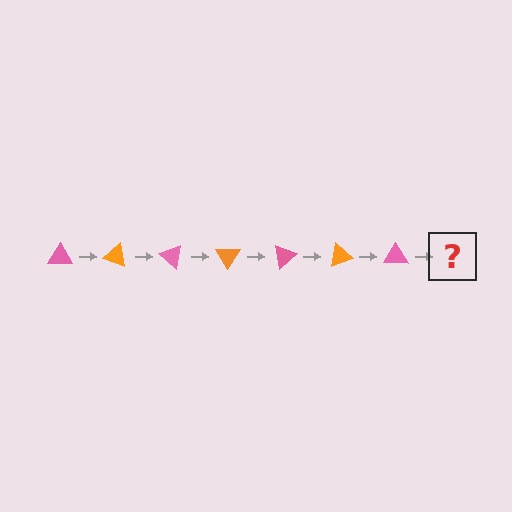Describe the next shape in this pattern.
It should be an orange triangle, rotated 140 degrees from the start.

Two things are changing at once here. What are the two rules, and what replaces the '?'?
The two rules are that it rotates 20 degrees each step and the color cycles through pink and orange. The '?' should be an orange triangle, rotated 140 degrees from the start.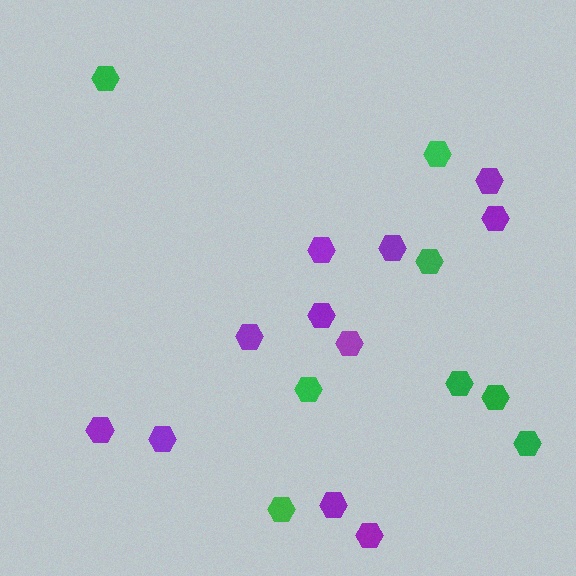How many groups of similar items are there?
There are 2 groups: one group of green hexagons (8) and one group of purple hexagons (11).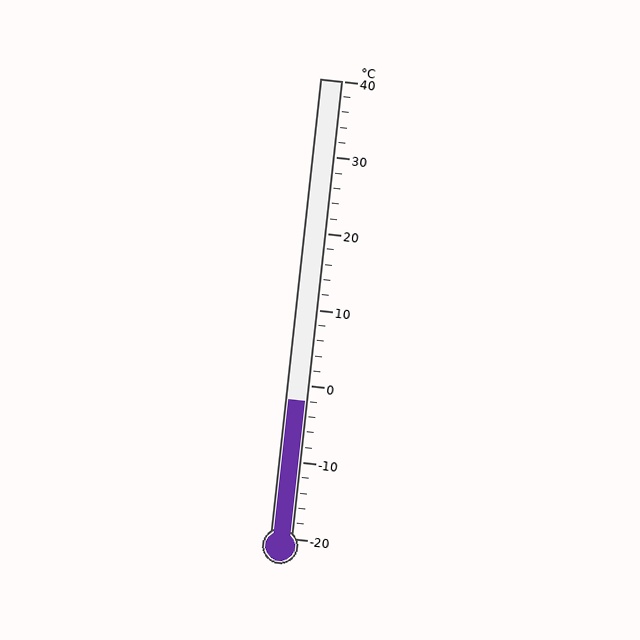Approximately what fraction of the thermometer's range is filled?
The thermometer is filled to approximately 30% of its range.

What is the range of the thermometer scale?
The thermometer scale ranges from -20°C to 40°C.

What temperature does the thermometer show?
The thermometer shows approximately -2°C.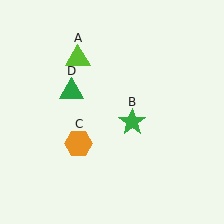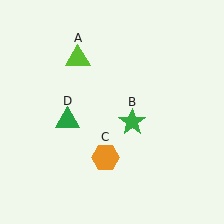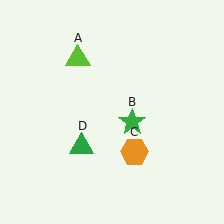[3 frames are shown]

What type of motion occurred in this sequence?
The orange hexagon (object C), green triangle (object D) rotated counterclockwise around the center of the scene.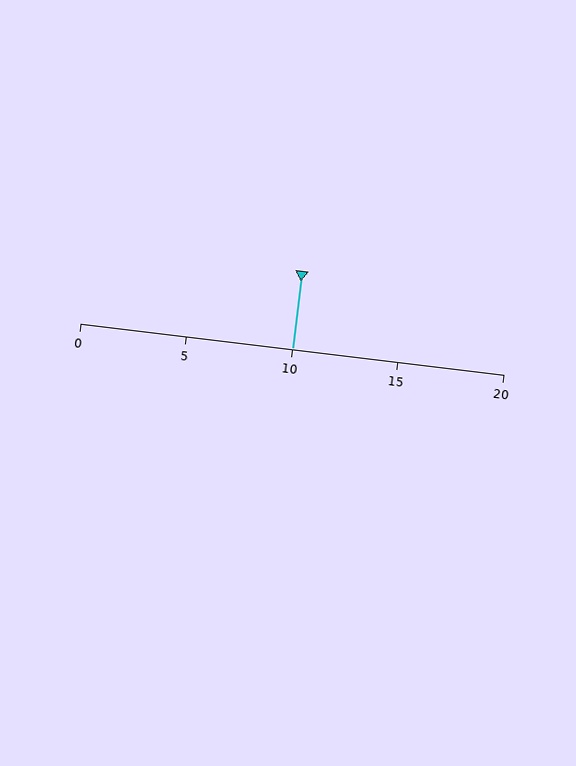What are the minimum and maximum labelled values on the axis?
The axis runs from 0 to 20.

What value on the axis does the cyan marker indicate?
The marker indicates approximately 10.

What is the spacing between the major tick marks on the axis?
The major ticks are spaced 5 apart.